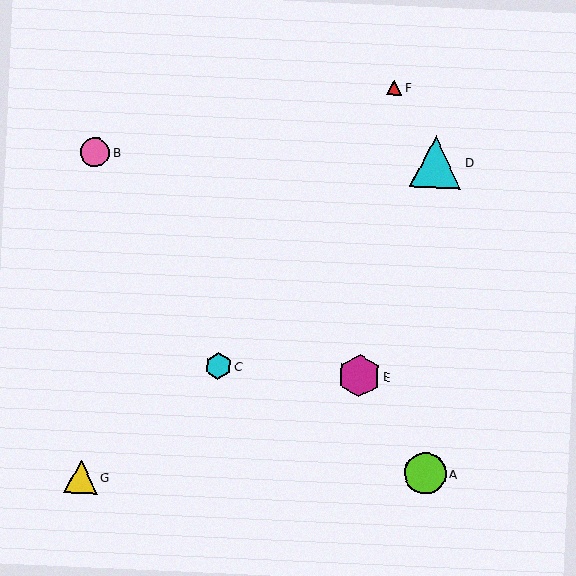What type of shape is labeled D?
Shape D is a cyan triangle.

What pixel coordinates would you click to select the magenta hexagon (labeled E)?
Click at (359, 376) to select the magenta hexagon E.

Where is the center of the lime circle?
The center of the lime circle is at (425, 473).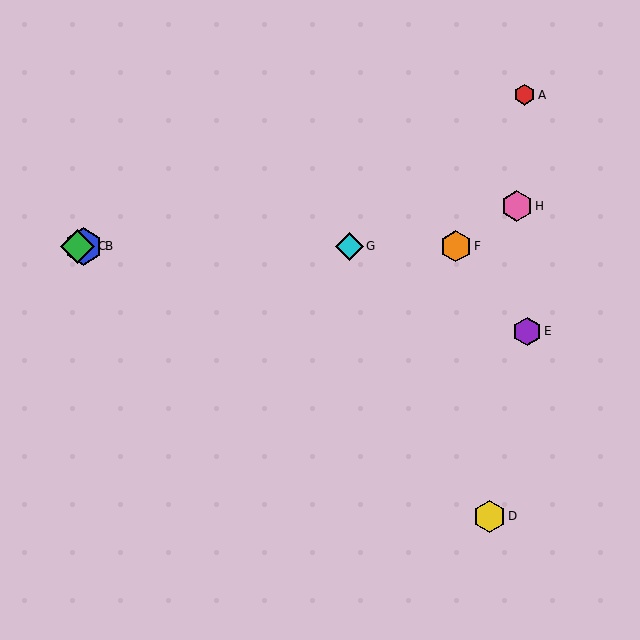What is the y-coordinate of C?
Object C is at y≈246.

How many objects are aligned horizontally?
4 objects (B, C, F, G) are aligned horizontally.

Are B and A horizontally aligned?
No, B is at y≈246 and A is at y≈95.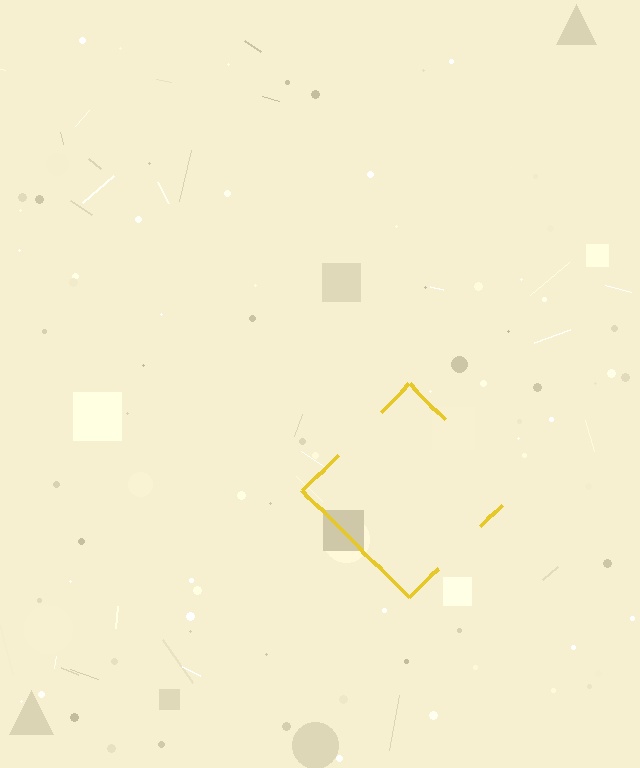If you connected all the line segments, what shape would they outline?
They would outline a diamond.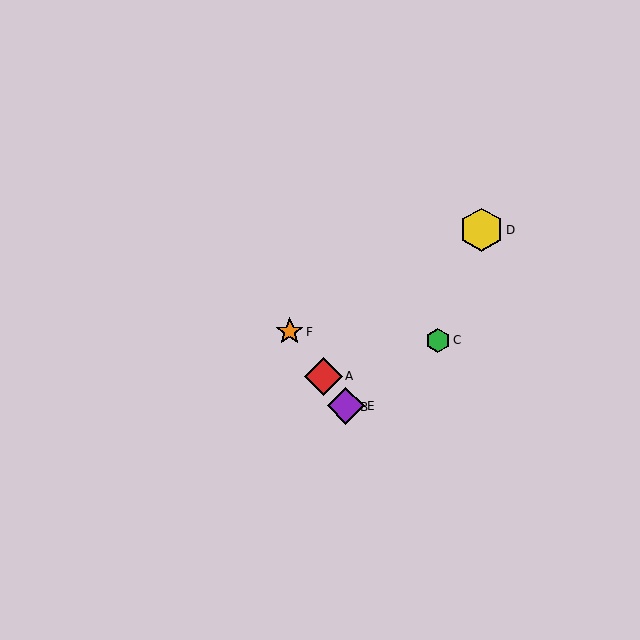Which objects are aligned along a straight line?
Objects A, B, E, F are aligned along a straight line.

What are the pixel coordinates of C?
Object C is at (438, 340).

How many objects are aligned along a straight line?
4 objects (A, B, E, F) are aligned along a straight line.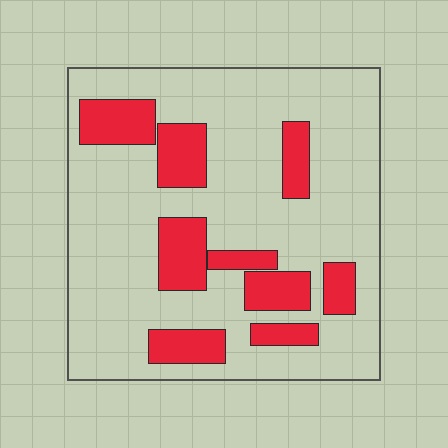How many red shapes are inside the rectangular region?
9.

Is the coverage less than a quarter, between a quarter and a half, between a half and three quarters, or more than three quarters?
Less than a quarter.